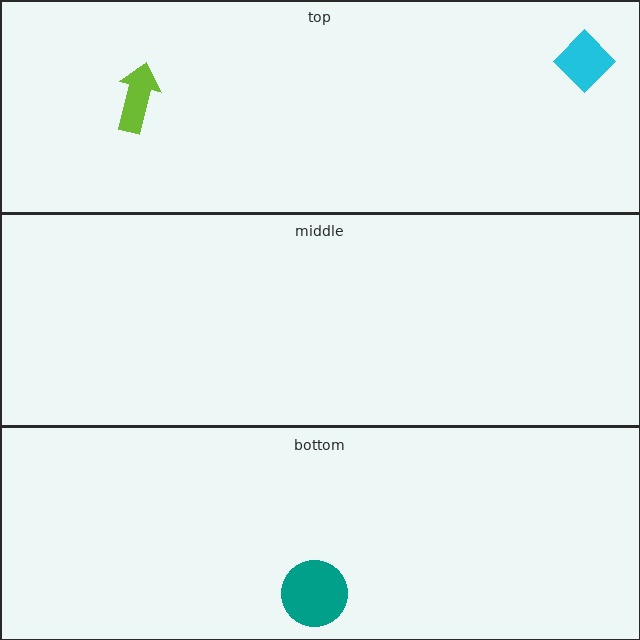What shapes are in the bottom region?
The teal circle.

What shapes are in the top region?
The lime arrow, the cyan diamond.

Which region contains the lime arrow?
The top region.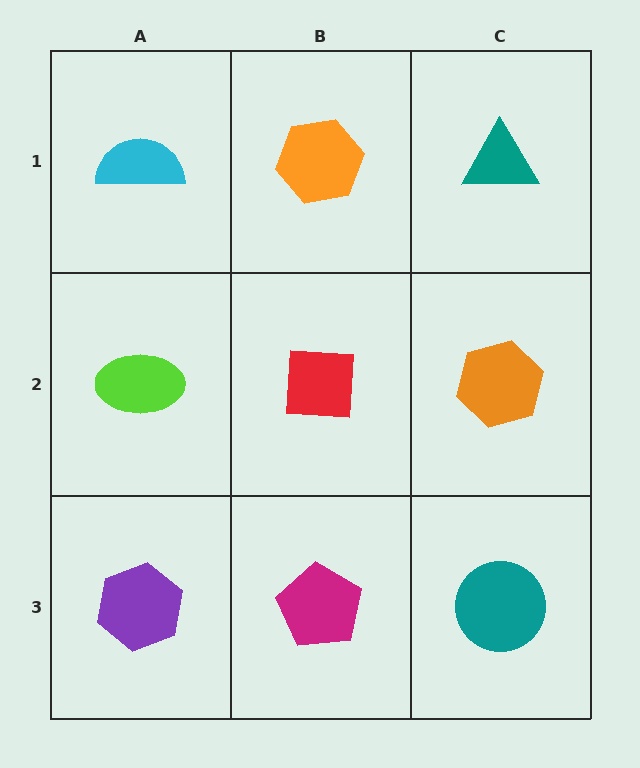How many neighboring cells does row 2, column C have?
3.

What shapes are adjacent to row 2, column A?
A cyan semicircle (row 1, column A), a purple hexagon (row 3, column A), a red square (row 2, column B).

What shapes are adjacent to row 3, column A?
A lime ellipse (row 2, column A), a magenta pentagon (row 3, column B).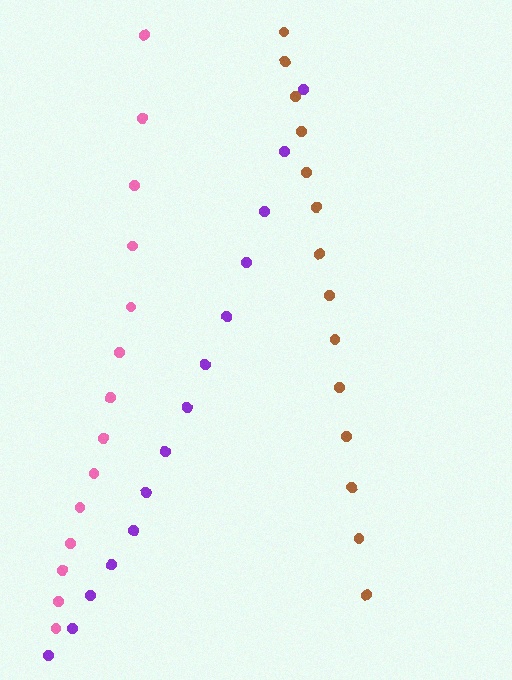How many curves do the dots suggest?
There are 3 distinct paths.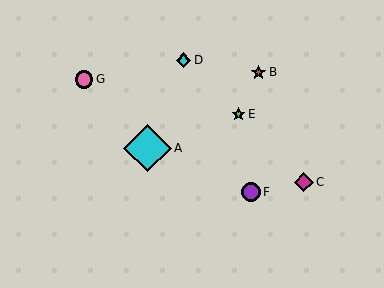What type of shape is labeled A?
Shape A is a cyan diamond.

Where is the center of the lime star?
The center of the lime star is at (238, 114).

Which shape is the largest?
The cyan diamond (labeled A) is the largest.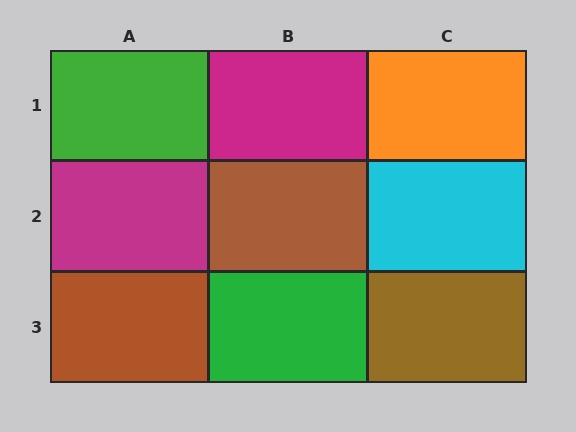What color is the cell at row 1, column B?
Magenta.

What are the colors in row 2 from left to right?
Magenta, brown, cyan.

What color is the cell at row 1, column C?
Orange.